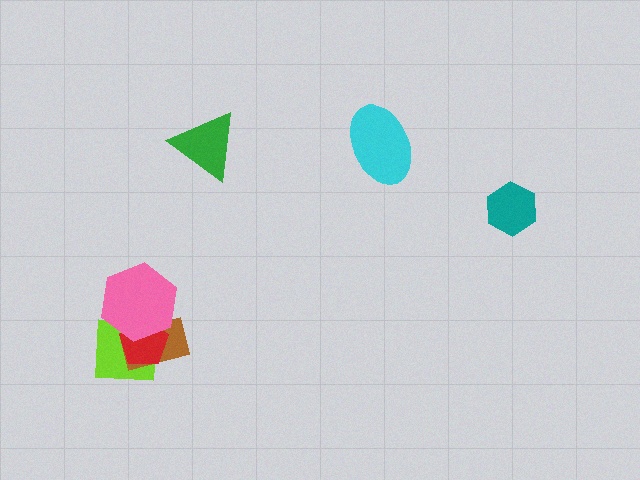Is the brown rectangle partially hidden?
Yes, it is partially covered by another shape.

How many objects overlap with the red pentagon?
3 objects overlap with the red pentagon.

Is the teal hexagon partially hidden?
No, no other shape covers it.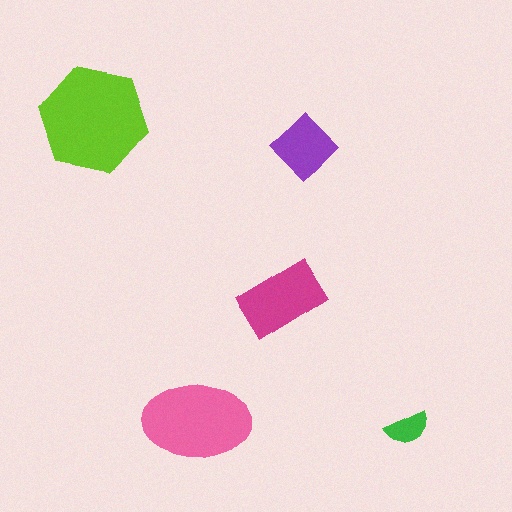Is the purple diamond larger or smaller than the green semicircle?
Larger.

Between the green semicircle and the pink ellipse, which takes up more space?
The pink ellipse.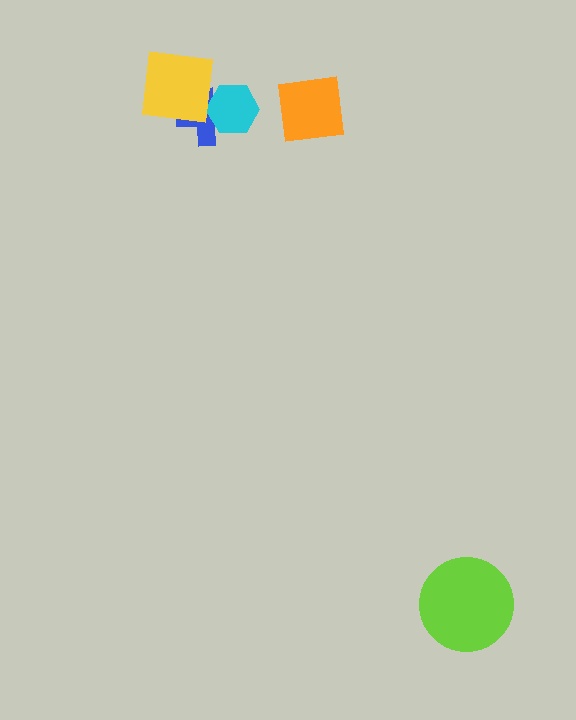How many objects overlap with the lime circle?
0 objects overlap with the lime circle.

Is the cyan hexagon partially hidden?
Yes, it is partially covered by another shape.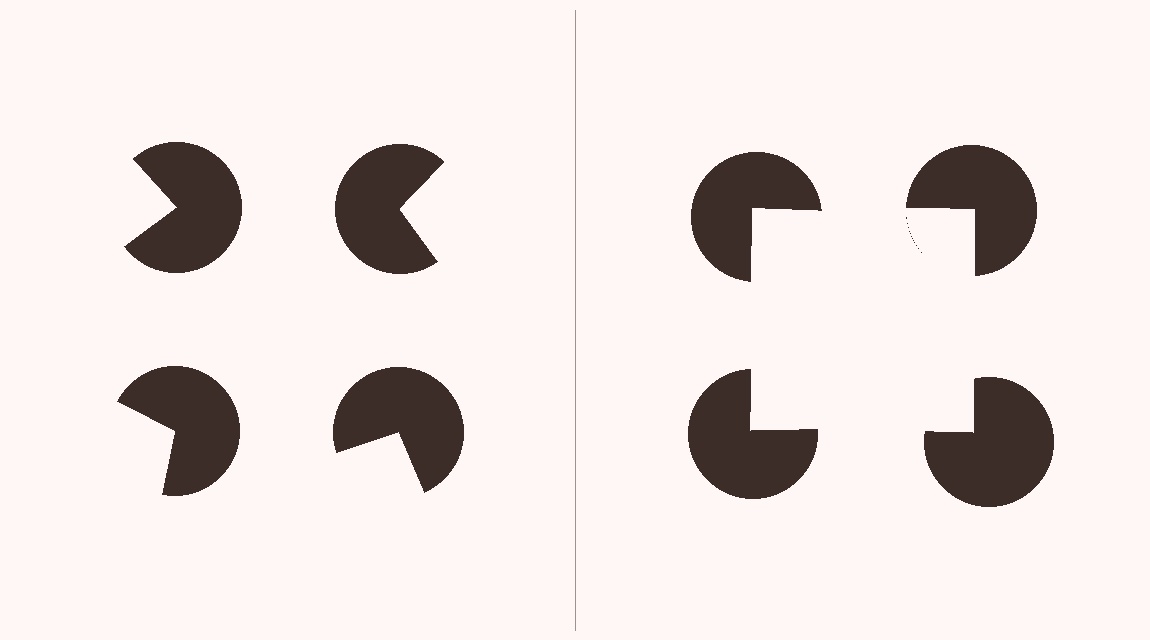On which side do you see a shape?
An illusory square appears on the right side. On the left side the wedge cuts are rotated, so no coherent shape forms.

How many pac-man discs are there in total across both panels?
8 — 4 on each side.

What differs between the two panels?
The pac-man discs are positioned identically on both sides; only the wedge orientations differ. On the right they align to a square; on the left they are misaligned.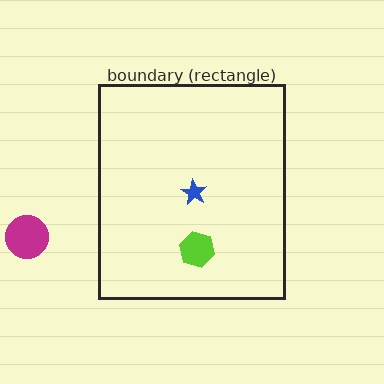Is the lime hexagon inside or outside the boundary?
Inside.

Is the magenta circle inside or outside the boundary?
Outside.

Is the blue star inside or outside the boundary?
Inside.